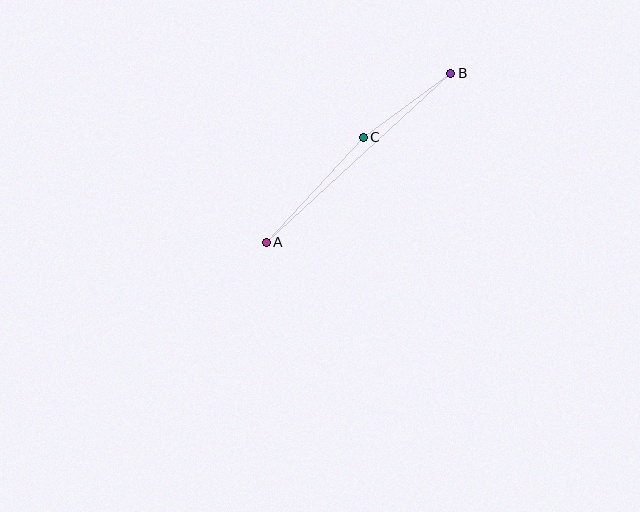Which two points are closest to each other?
Points B and C are closest to each other.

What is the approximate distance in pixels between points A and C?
The distance between A and C is approximately 143 pixels.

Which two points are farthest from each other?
Points A and B are farthest from each other.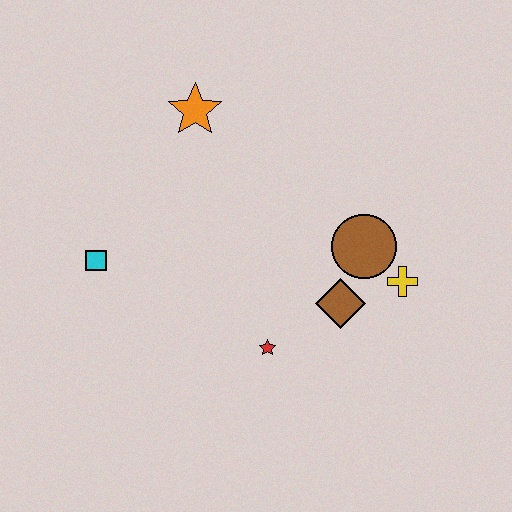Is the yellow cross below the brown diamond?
No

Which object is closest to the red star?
The brown diamond is closest to the red star.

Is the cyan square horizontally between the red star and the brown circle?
No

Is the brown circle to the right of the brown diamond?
Yes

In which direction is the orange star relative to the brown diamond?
The orange star is above the brown diamond.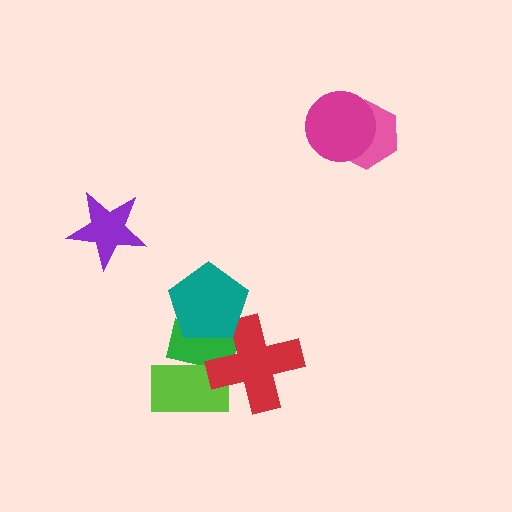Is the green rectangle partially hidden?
Yes, it is partially covered by another shape.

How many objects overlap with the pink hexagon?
1 object overlaps with the pink hexagon.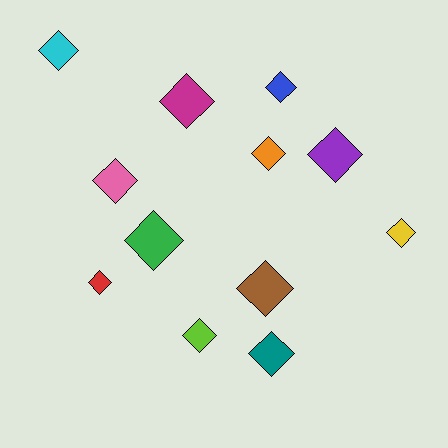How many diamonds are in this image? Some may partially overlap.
There are 12 diamonds.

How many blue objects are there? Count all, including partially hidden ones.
There is 1 blue object.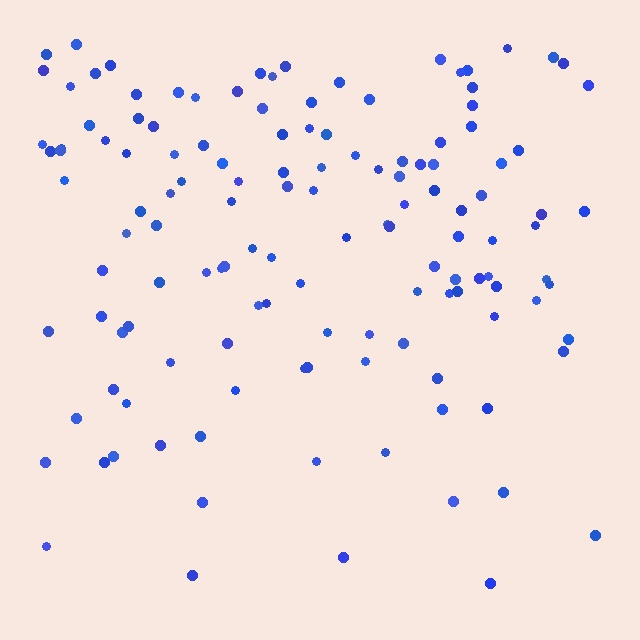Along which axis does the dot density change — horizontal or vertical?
Vertical.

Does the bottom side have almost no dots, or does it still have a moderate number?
Still a moderate number, just noticeably fewer than the top.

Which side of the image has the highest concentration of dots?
The top.